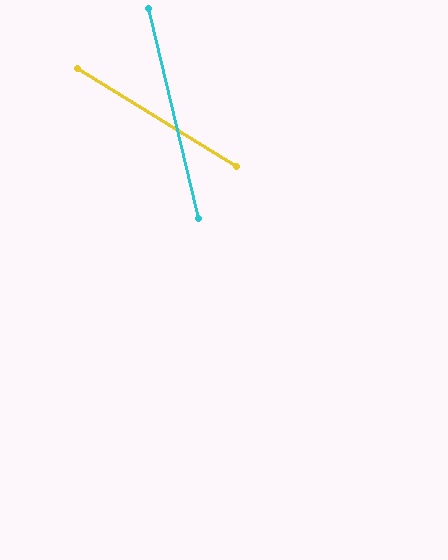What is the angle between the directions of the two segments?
Approximately 45 degrees.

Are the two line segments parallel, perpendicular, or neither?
Neither parallel nor perpendicular — they differ by about 45°.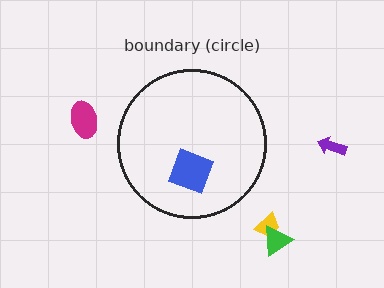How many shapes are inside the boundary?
1 inside, 4 outside.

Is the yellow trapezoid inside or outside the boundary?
Outside.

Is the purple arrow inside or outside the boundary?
Outside.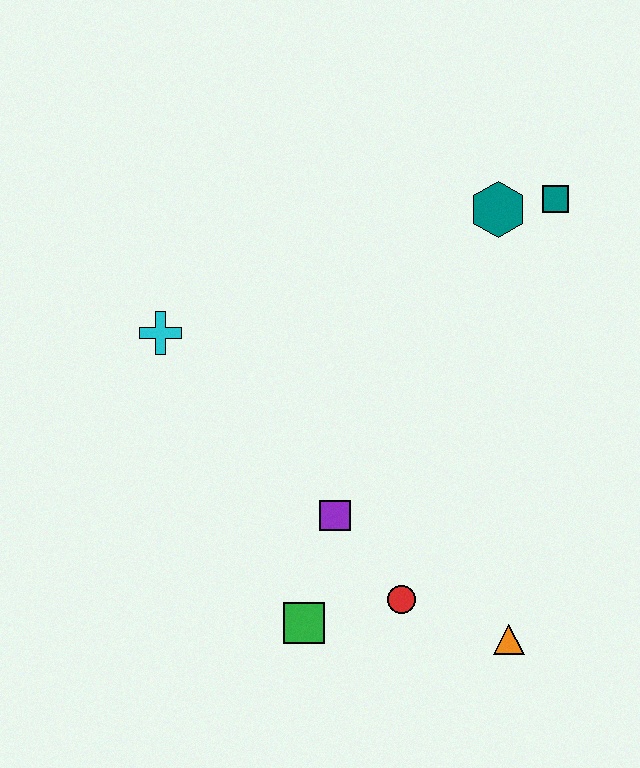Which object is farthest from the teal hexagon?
The green square is farthest from the teal hexagon.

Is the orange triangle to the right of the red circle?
Yes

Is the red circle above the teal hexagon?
No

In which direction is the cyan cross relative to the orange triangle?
The cyan cross is to the left of the orange triangle.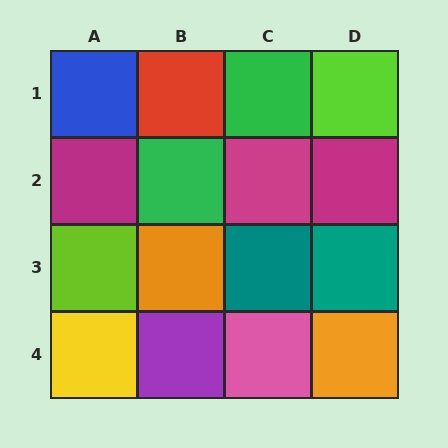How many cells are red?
1 cell is red.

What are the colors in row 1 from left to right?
Blue, red, green, lime.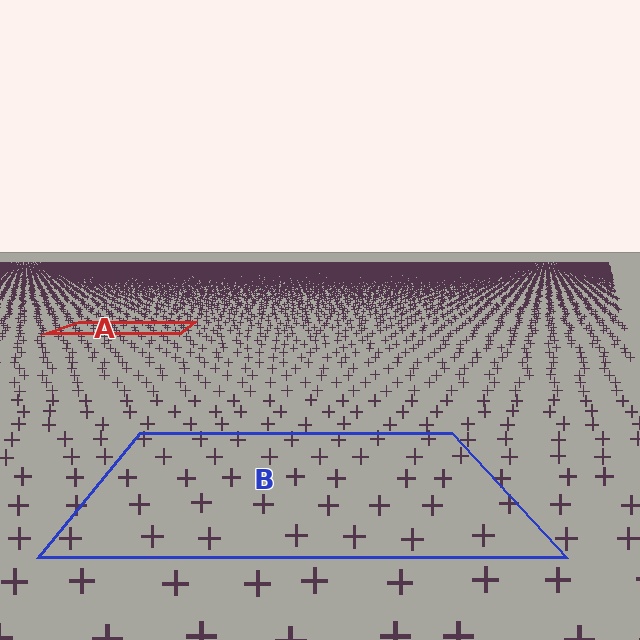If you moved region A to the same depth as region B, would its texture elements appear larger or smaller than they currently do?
They would appear larger. At a closer depth, the same texture elements are projected at a bigger on-screen size.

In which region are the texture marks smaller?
The texture marks are smaller in region A, because it is farther away.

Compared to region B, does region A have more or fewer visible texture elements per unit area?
Region A has more texture elements per unit area — they are packed more densely because it is farther away.